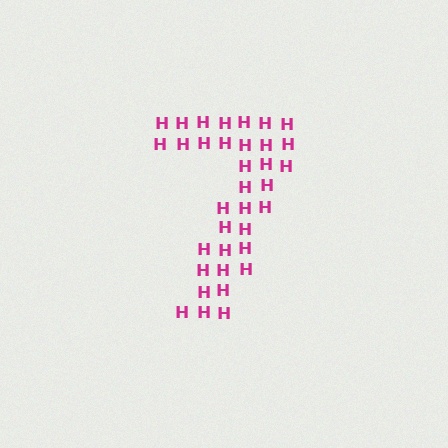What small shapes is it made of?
It is made of small letter H's.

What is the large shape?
The large shape is the digit 7.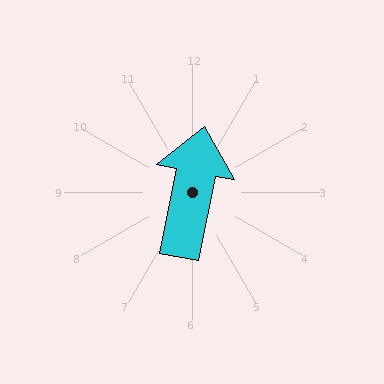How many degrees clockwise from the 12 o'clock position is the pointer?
Approximately 11 degrees.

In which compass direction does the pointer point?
North.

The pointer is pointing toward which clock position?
Roughly 12 o'clock.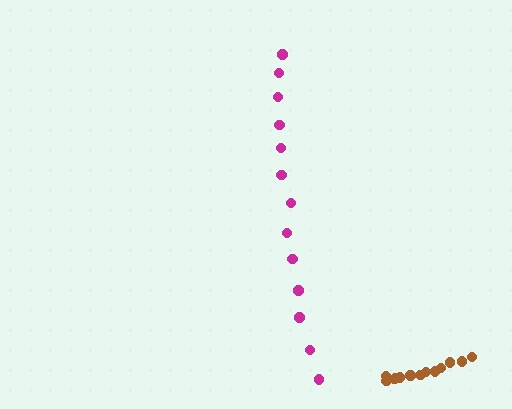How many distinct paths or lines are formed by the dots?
There are 2 distinct paths.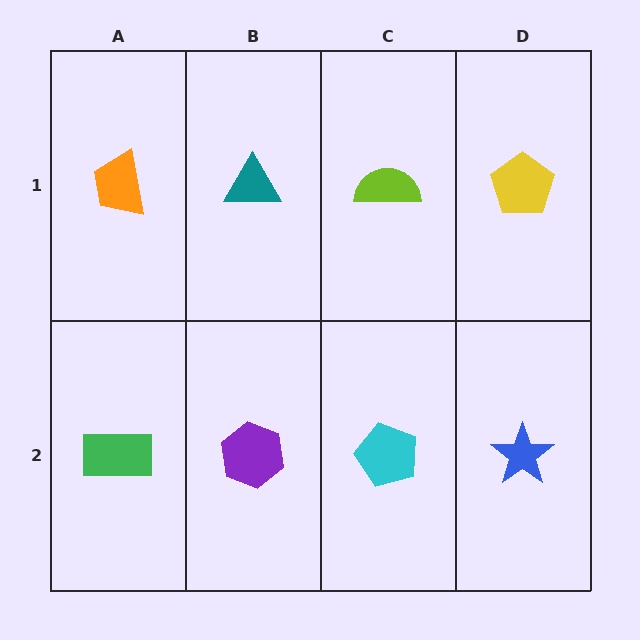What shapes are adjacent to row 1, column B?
A purple hexagon (row 2, column B), an orange trapezoid (row 1, column A), a lime semicircle (row 1, column C).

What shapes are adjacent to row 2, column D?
A yellow pentagon (row 1, column D), a cyan pentagon (row 2, column C).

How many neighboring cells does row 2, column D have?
2.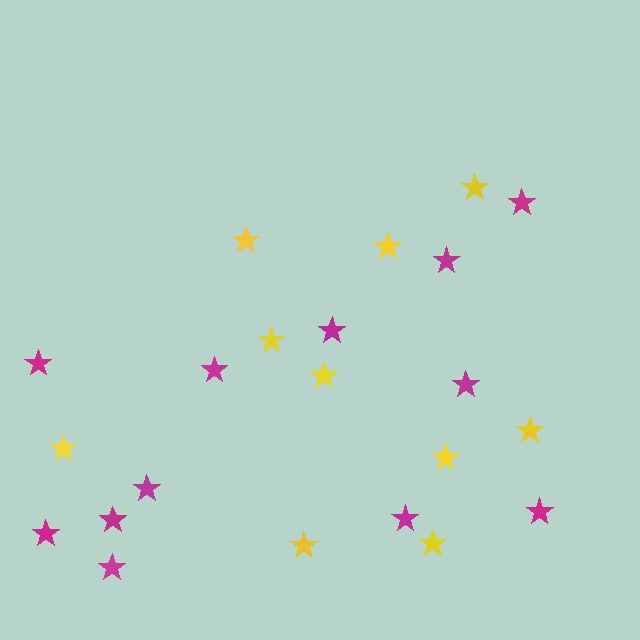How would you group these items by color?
There are 2 groups: one group of yellow stars (10) and one group of magenta stars (12).